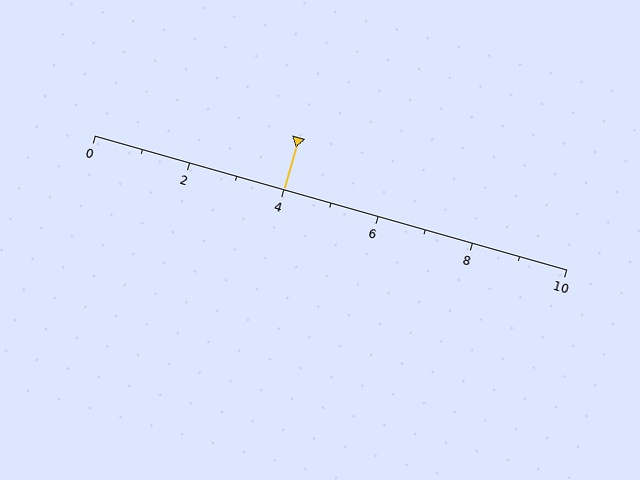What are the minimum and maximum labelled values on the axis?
The axis runs from 0 to 10.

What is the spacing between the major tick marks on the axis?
The major ticks are spaced 2 apart.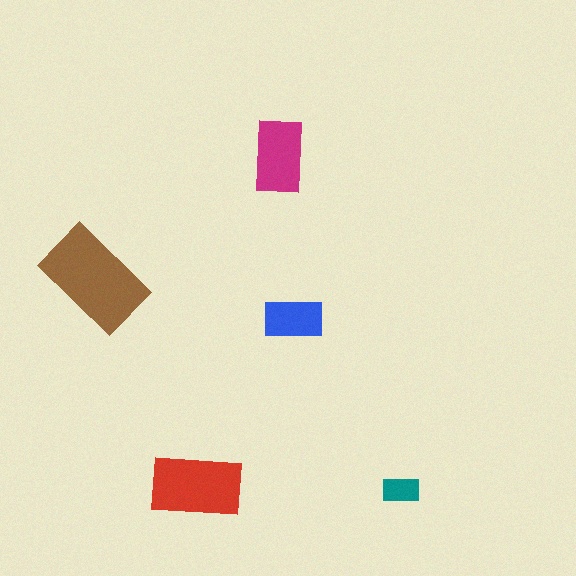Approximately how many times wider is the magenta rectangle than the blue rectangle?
About 1.5 times wider.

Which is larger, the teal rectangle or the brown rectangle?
The brown one.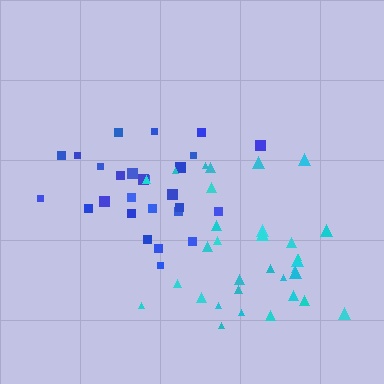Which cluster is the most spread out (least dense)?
Cyan.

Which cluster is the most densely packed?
Blue.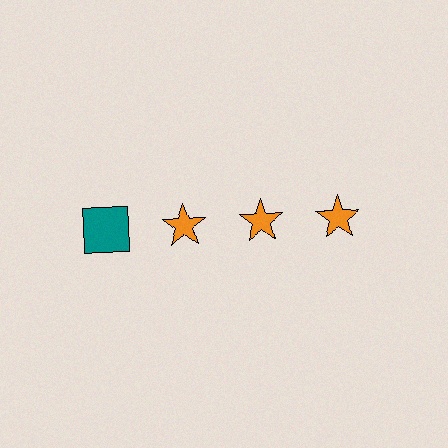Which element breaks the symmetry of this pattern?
The teal square in the top row, leftmost column breaks the symmetry. All other shapes are orange stars.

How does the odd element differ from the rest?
It differs in both color (teal instead of orange) and shape (square instead of star).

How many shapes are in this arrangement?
There are 4 shapes arranged in a grid pattern.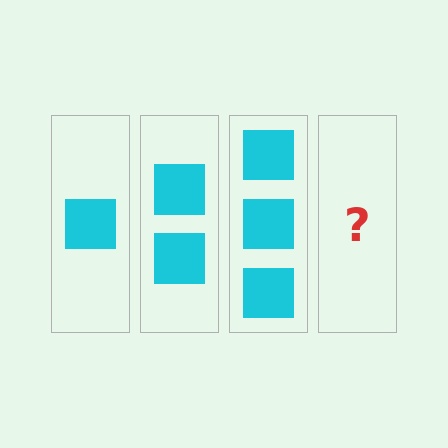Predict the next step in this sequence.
The next step is 4 squares.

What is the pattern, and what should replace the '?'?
The pattern is that each step adds one more square. The '?' should be 4 squares.